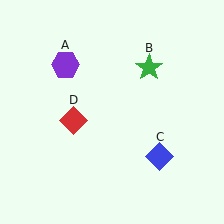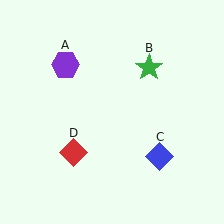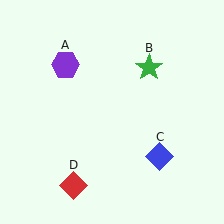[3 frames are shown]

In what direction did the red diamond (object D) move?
The red diamond (object D) moved down.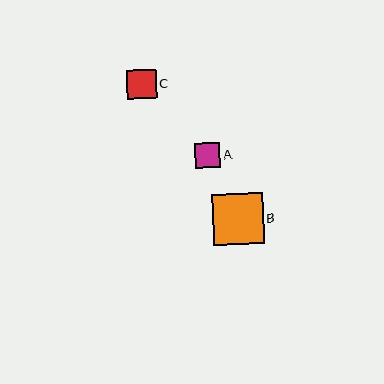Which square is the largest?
Square B is the largest with a size of approximately 51 pixels.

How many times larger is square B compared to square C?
Square B is approximately 1.7 times the size of square C.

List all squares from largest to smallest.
From largest to smallest: B, C, A.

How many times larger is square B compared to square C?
Square B is approximately 1.7 times the size of square C.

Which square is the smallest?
Square A is the smallest with a size of approximately 25 pixels.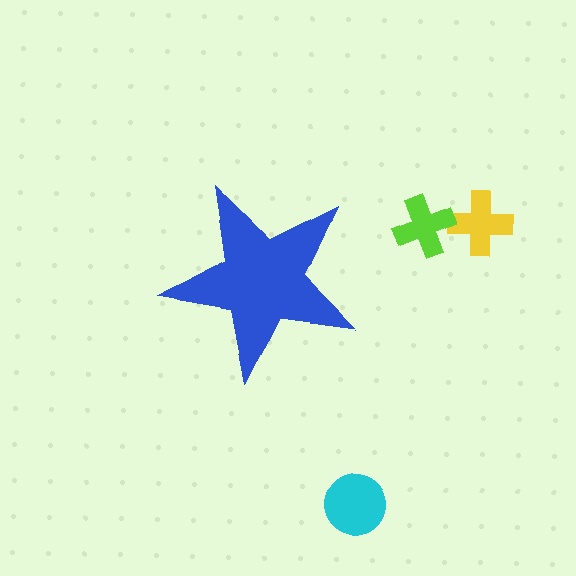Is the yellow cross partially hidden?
No, the yellow cross is fully visible.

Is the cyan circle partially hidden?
No, the cyan circle is fully visible.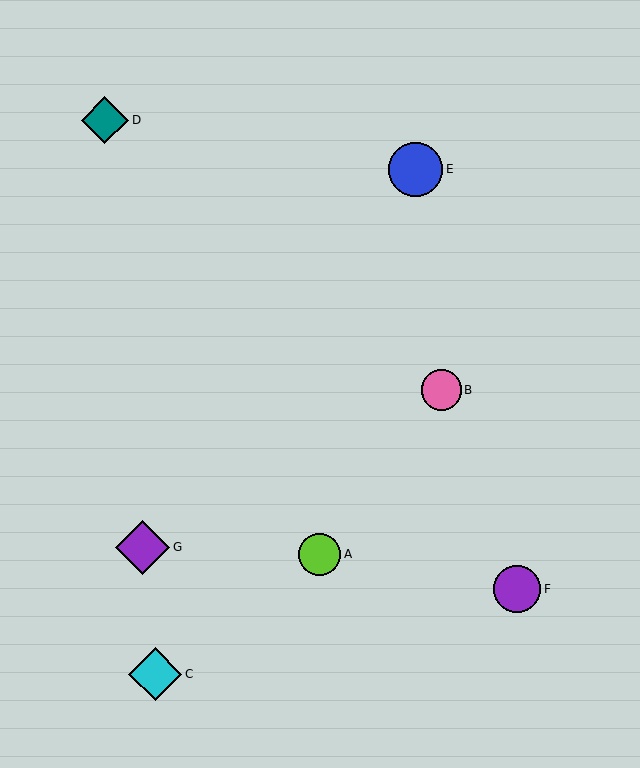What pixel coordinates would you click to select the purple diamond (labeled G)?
Click at (143, 547) to select the purple diamond G.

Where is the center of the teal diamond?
The center of the teal diamond is at (105, 120).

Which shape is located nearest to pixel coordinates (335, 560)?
The lime circle (labeled A) at (320, 554) is nearest to that location.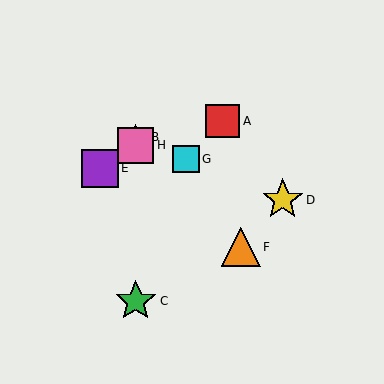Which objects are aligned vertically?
Objects B, C, H are aligned vertically.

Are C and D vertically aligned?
No, C is at x≈136 and D is at x≈283.